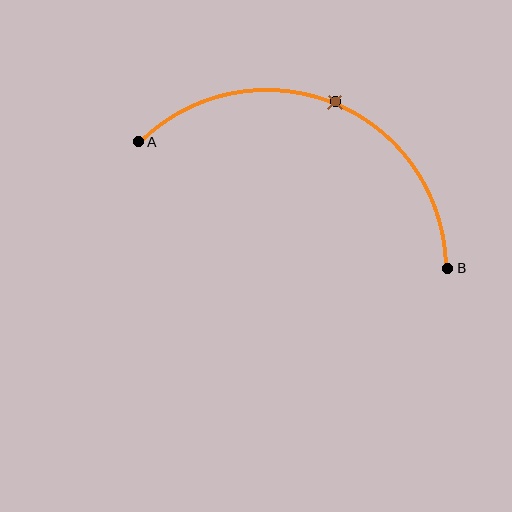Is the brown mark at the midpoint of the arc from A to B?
Yes. The brown mark lies on the arc at equal arc-length from both A and B — it is the arc midpoint.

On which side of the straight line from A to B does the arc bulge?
The arc bulges above the straight line connecting A and B.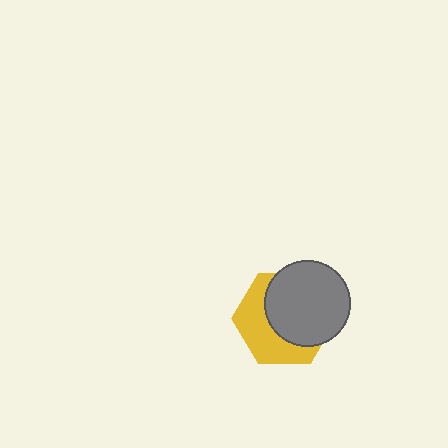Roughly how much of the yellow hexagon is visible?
A small part of it is visible (roughly 44%).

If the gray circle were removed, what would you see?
You would see the complete yellow hexagon.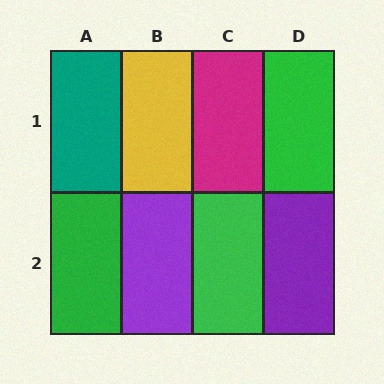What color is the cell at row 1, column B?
Yellow.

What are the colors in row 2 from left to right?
Green, purple, green, purple.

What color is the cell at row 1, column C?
Magenta.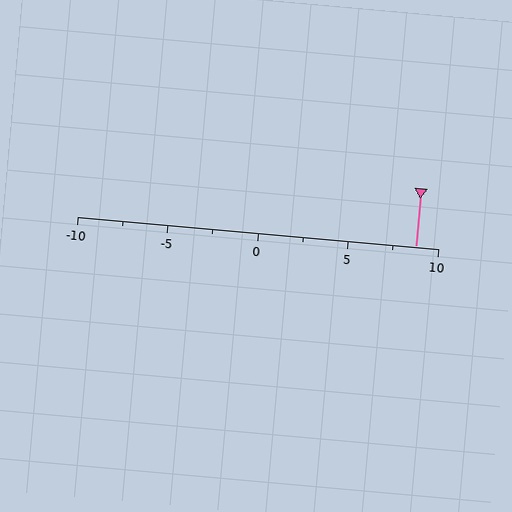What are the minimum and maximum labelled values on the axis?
The axis runs from -10 to 10.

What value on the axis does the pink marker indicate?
The marker indicates approximately 8.8.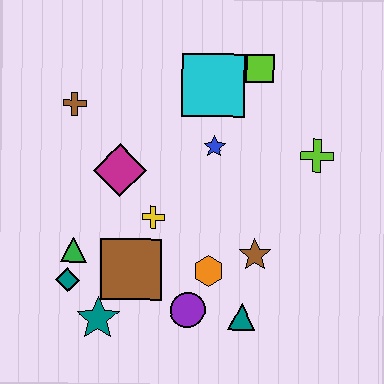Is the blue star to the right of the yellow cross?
Yes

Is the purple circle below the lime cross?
Yes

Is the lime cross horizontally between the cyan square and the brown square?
No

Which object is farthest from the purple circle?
The lime square is farthest from the purple circle.